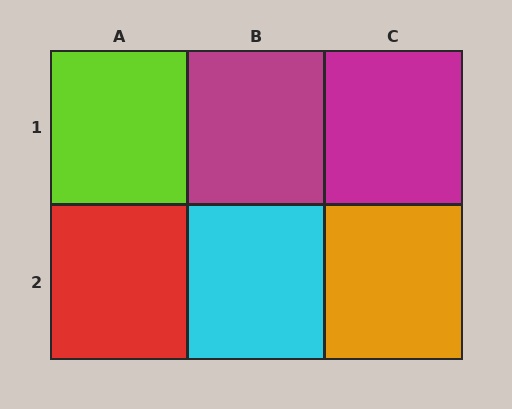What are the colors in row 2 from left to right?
Red, cyan, orange.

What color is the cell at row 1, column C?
Magenta.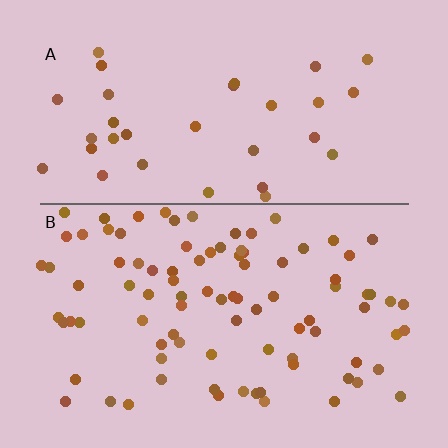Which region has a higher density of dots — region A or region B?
B (the bottom).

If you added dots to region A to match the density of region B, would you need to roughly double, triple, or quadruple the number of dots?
Approximately triple.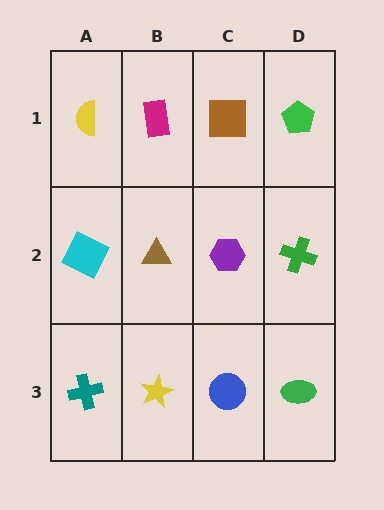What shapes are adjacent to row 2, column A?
A yellow semicircle (row 1, column A), a teal cross (row 3, column A), a brown triangle (row 2, column B).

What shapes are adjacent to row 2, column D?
A green pentagon (row 1, column D), a green ellipse (row 3, column D), a purple hexagon (row 2, column C).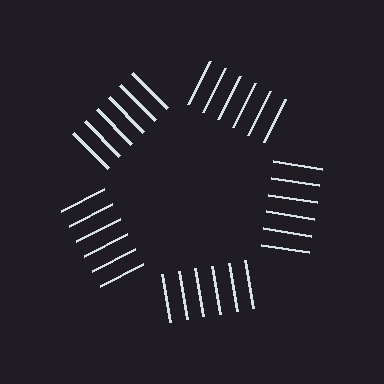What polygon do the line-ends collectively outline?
An illusory pentagon — the line segments terminate on its edges but no continuous stroke is drawn.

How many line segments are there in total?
30 — 6 along each of the 5 edges.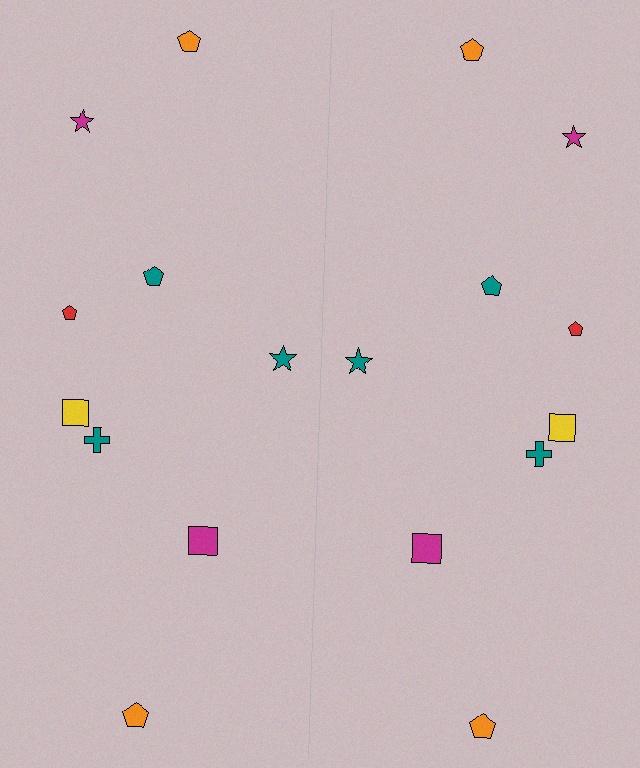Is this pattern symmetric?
Yes, this pattern has bilateral (reflection) symmetry.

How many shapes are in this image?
There are 18 shapes in this image.